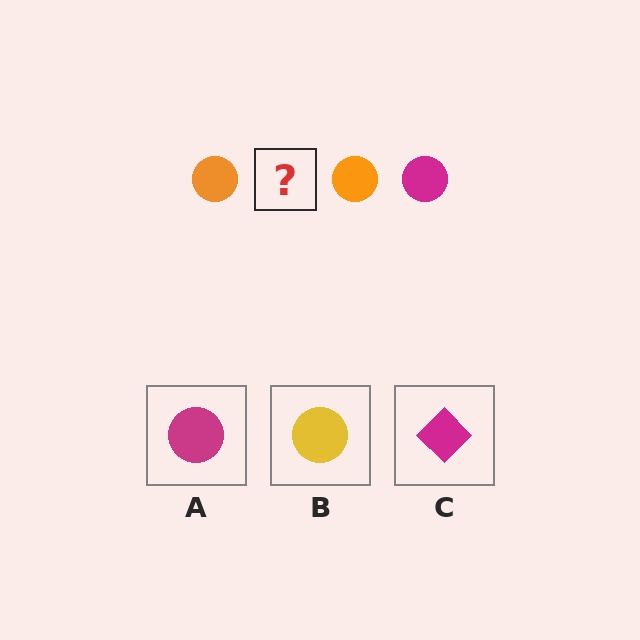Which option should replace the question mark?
Option A.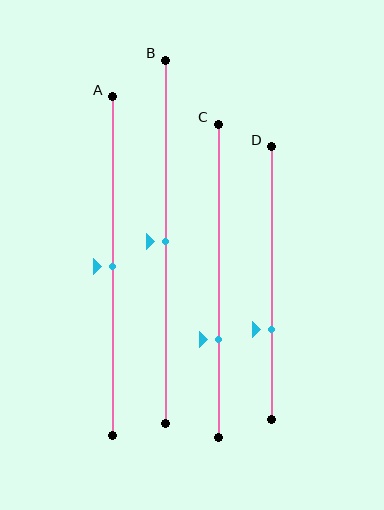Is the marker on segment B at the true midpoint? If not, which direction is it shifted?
Yes, the marker on segment B is at the true midpoint.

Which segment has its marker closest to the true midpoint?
Segment A has its marker closest to the true midpoint.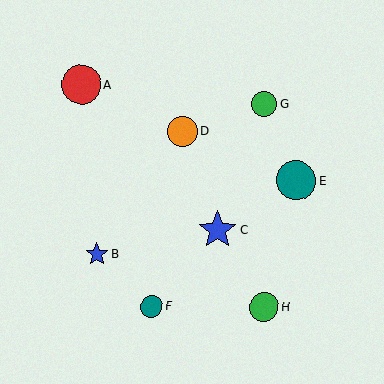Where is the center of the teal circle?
The center of the teal circle is at (296, 181).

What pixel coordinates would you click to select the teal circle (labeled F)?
Click at (152, 306) to select the teal circle F.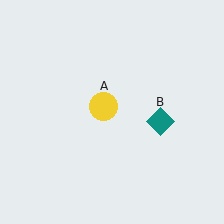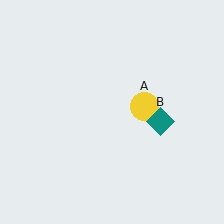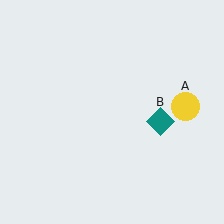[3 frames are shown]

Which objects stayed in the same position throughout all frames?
Teal diamond (object B) remained stationary.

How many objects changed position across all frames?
1 object changed position: yellow circle (object A).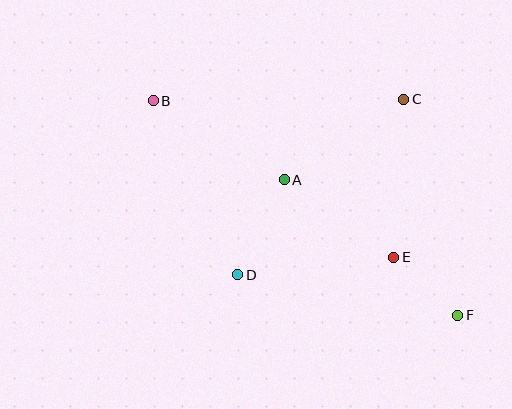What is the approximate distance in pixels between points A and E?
The distance between A and E is approximately 134 pixels.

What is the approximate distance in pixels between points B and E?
The distance between B and E is approximately 287 pixels.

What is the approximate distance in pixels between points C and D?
The distance between C and D is approximately 242 pixels.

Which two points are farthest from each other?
Points B and F are farthest from each other.